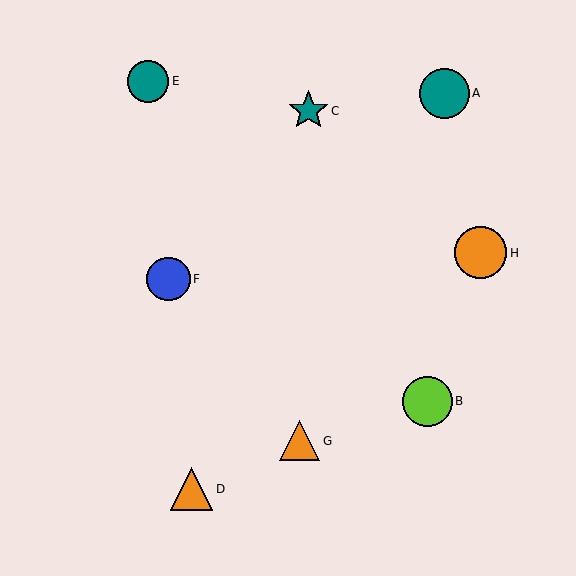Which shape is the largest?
The orange circle (labeled H) is the largest.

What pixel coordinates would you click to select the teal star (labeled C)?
Click at (308, 111) to select the teal star C.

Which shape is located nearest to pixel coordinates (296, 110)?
The teal star (labeled C) at (308, 111) is nearest to that location.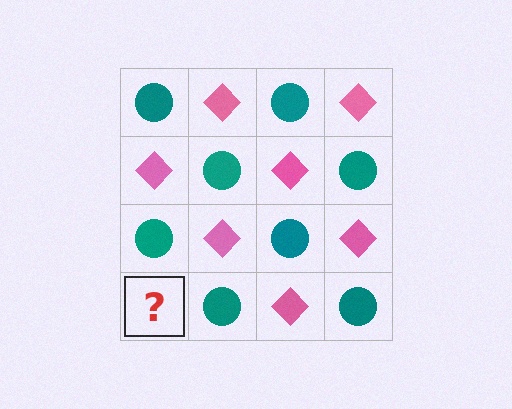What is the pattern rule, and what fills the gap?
The rule is that it alternates teal circle and pink diamond in a checkerboard pattern. The gap should be filled with a pink diamond.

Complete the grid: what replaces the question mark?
The question mark should be replaced with a pink diamond.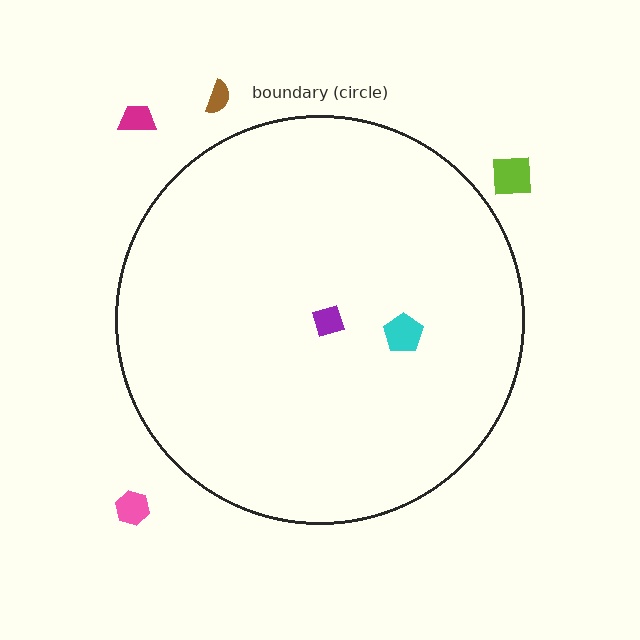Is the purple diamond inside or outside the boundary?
Inside.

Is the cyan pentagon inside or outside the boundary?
Inside.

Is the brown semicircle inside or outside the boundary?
Outside.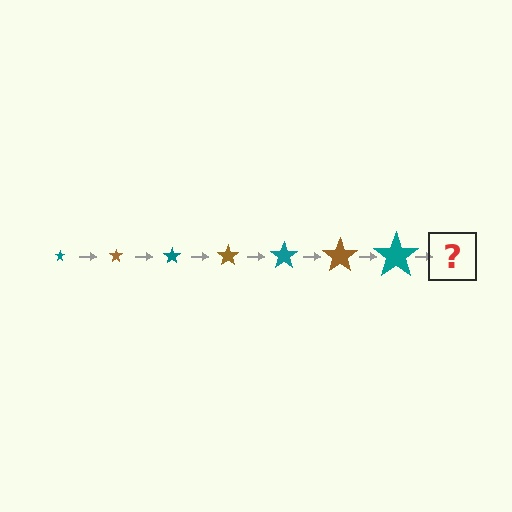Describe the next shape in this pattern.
It should be a brown star, larger than the previous one.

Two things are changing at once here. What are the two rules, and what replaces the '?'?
The two rules are that the star grows larger each step and the color cycles through teal and brown. The '?' should be a brown star, larger than the previous one.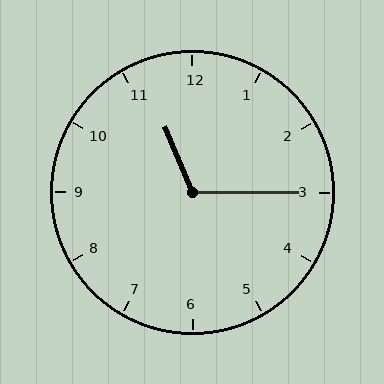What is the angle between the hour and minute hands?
Approximately 112 degrees.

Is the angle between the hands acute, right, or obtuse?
It is obtuse.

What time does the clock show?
11:15.